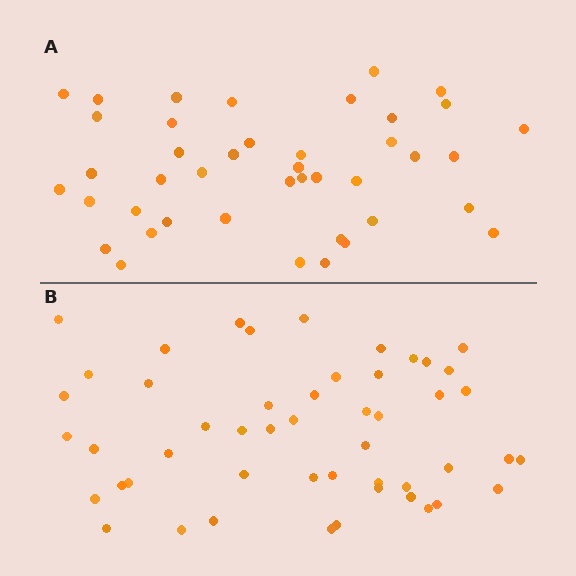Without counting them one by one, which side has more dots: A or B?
Region B (the bottom region) has more dots.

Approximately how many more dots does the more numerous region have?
Region B has roughly 8 or so more dots than region A.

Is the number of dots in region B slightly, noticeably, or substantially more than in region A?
Region B has only slightly more — the two regions are fairly close. The ratio is roughly 1.2 to 1.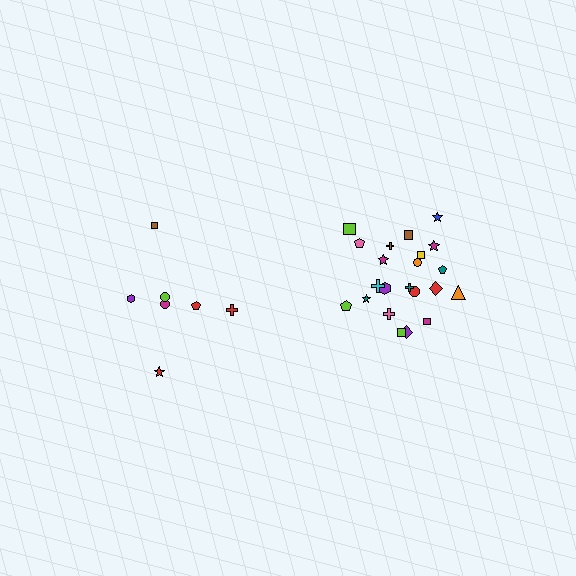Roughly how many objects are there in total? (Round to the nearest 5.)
Roughly 30 objects in total.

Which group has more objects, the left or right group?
The right group.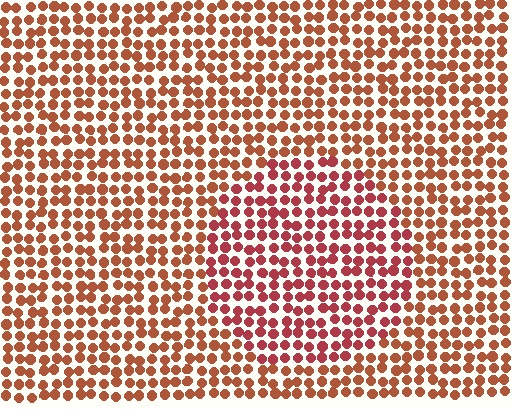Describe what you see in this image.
The image is filled with small brown elements in a uniform arrangement. A circle-shaped region is visible where the elements are tinted to a slightly different hue, forming a subtle color boundary.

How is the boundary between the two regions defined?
The boundary is defined purely by a slight shift in hue (about 22 degrees). Spacing, size, and orientation are identical on both sides.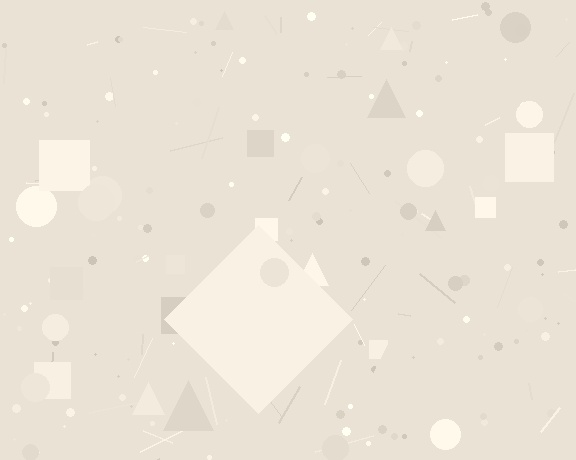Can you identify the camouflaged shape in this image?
The camouflaged shape is a diamond.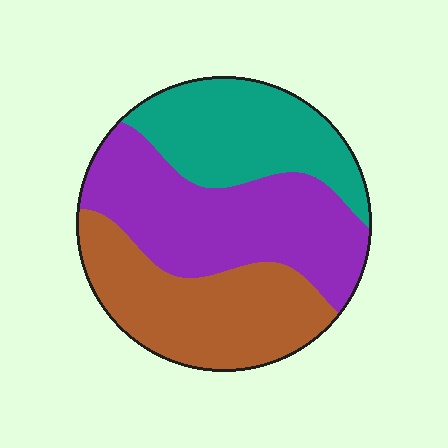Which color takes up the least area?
Teal, at roughly 30%.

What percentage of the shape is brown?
Brown takes up about one third (1/3) of the shape.